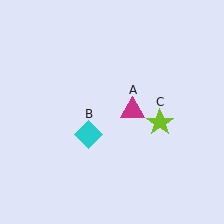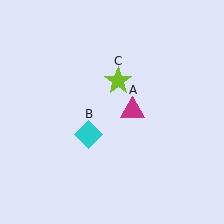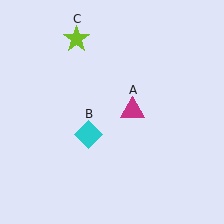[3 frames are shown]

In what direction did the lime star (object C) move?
The lime star (object C) moved up and to the left.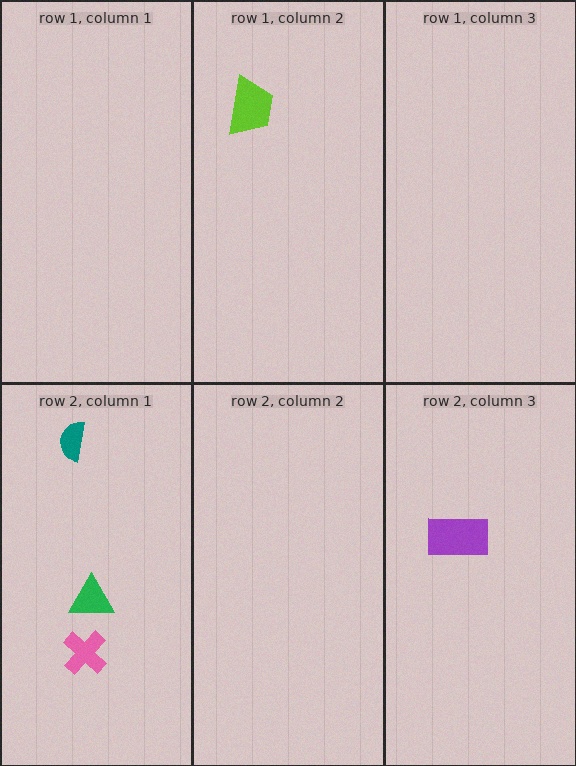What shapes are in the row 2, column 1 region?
The green triangle, the teal semicircle, the pink cross.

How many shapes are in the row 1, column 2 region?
1.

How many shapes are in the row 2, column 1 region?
3.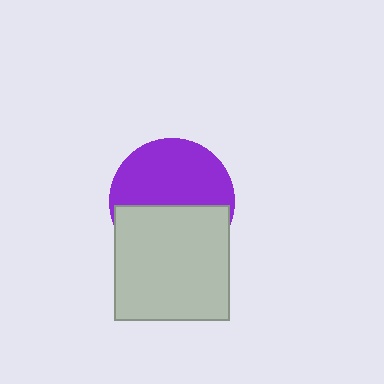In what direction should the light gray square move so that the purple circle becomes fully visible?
The light gray square should move down. That is the shortest direction to clear the overlap and leave the purple circle fully visible.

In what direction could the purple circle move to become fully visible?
The purple circle could move up. That would shift it out from behind the light gray square entirely.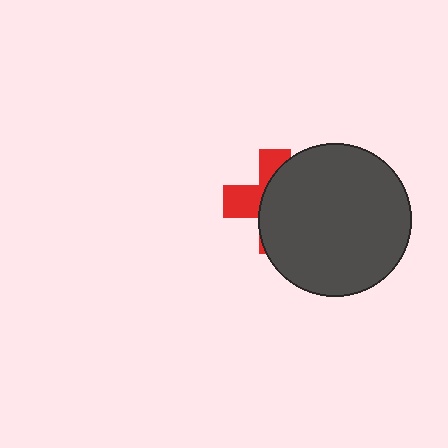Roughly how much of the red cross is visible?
A small part of it is visible (roughly 35%).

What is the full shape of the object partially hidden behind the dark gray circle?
The partially hidden object is a red cross.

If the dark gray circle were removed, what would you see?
You would see the complete red cross.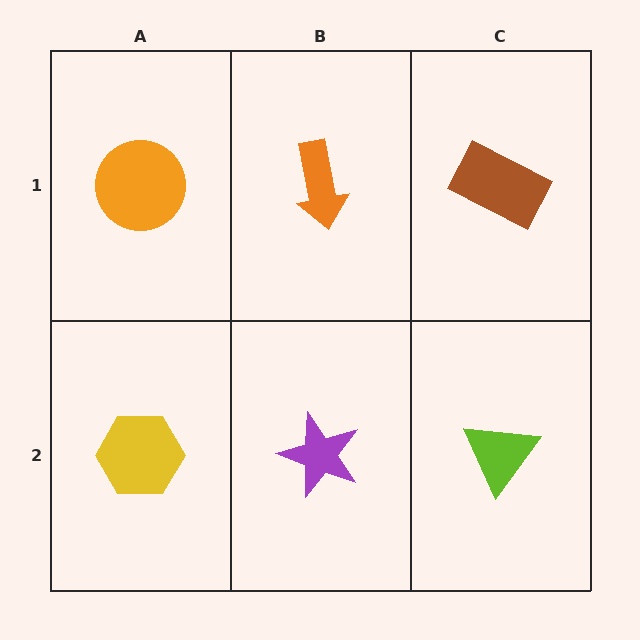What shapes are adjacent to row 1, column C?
A lime triangle (row 2, column C), an orange arrow (row 1, column B).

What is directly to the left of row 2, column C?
A purple star.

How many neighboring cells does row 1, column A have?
2.